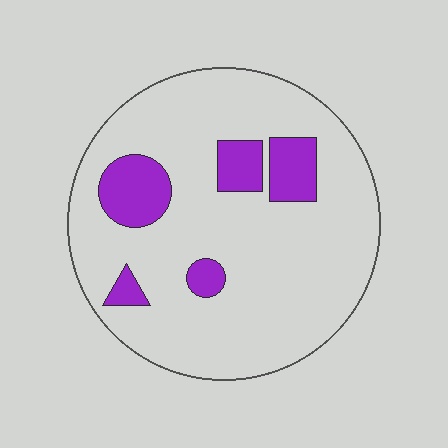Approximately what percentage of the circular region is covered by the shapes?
Approximately 15%.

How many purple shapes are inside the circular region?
5.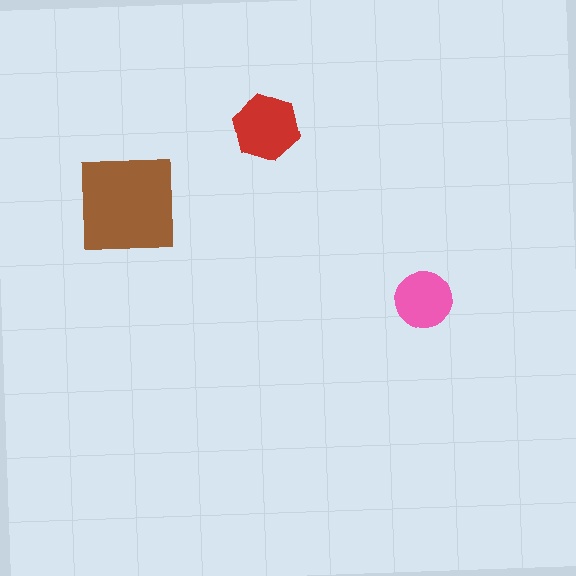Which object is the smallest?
The pink circle.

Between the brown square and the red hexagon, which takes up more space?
The brown square.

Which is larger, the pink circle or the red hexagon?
The red hexagon.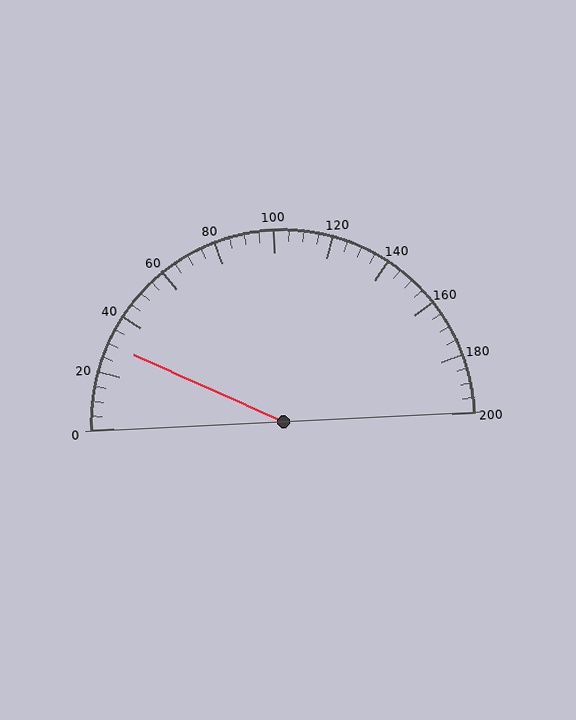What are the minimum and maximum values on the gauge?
The gauge ranges from 0 to 200.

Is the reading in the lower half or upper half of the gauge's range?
The reading is in the lower half of the range (0 to 200).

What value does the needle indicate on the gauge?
The needle indicates approximately 30.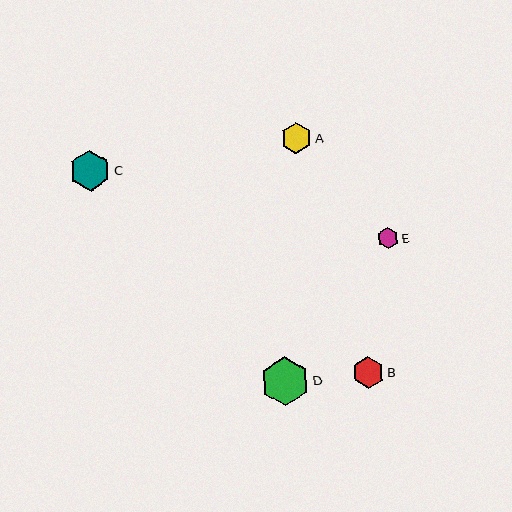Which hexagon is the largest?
Hexagon D is the largest with a size of approximately 49 pixels.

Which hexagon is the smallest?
Hexagon E is the smallest with a size of approximately 22 pixels.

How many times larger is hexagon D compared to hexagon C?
Hexagon D is approximately 1.2 times the size of hexagon C.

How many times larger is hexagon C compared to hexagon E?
Hexagon C is approximately 1.9 times the size of hexagon E.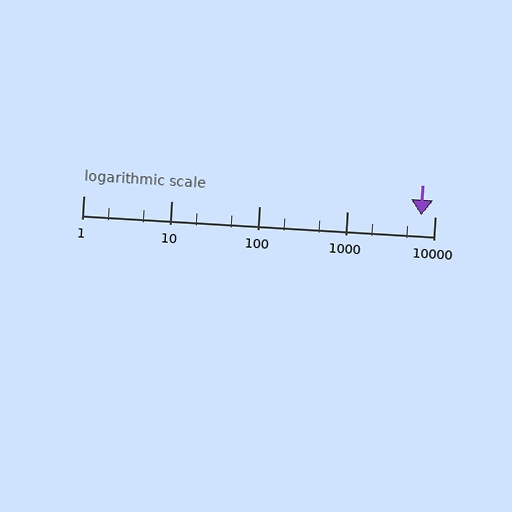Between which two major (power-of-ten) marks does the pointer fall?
The pointer is between 1000 and 10000.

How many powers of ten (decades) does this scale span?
The scale spans 4 decades, from 1 to 10000.